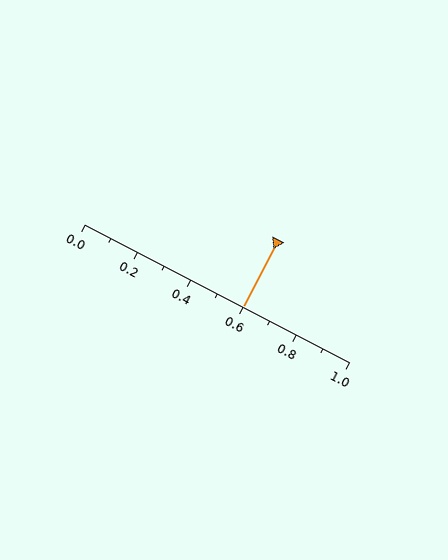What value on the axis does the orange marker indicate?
The marker indicates approximately 0.6.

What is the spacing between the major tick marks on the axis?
The major ticks are spaced 0.2 apart.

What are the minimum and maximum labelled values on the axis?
The axis runs from 0.0 to 1.0.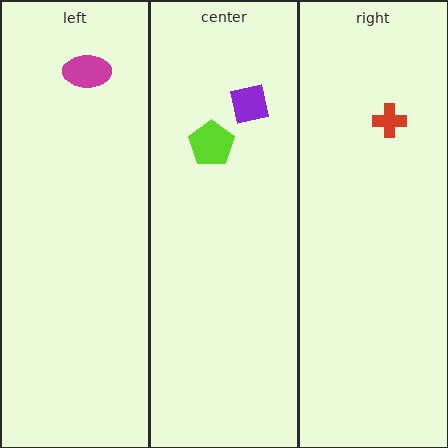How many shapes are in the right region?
1.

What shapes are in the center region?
The purple square, the lime pentagon.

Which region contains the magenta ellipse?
The left region.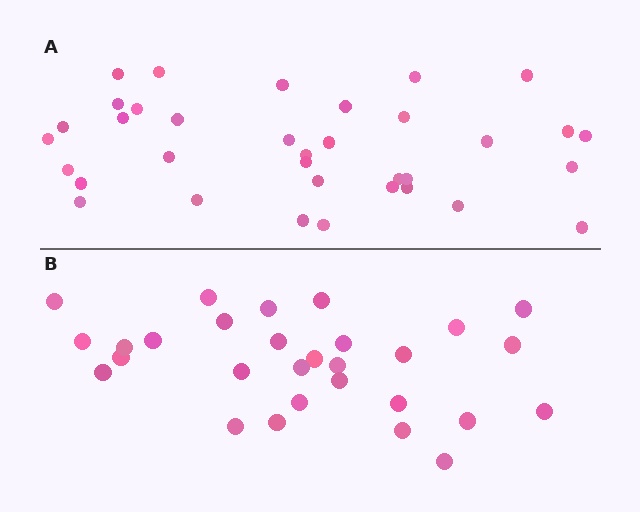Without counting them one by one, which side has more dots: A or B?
Region A (the top region) has more dots.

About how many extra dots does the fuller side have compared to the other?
Region A has about 6 more dots than region B.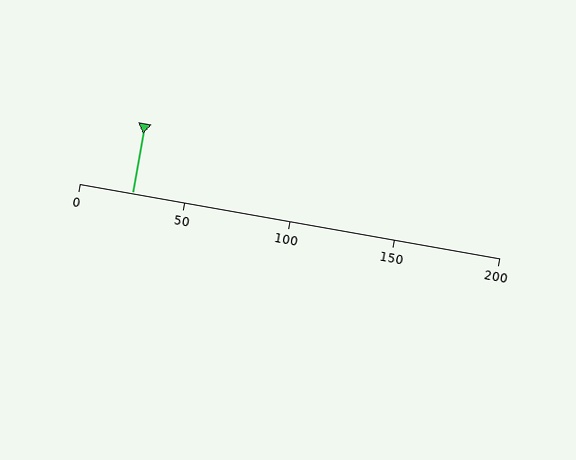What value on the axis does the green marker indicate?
The marker indicates approximately 25.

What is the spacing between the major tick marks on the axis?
The major ticks are spaced 50 apart.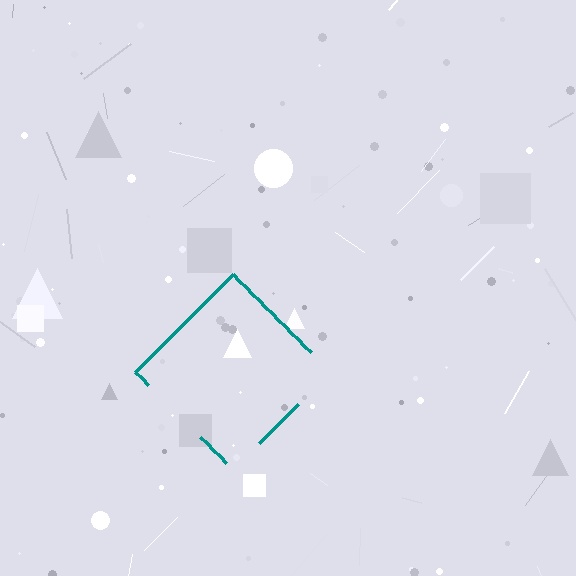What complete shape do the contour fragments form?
The contour fragments form a diamond.